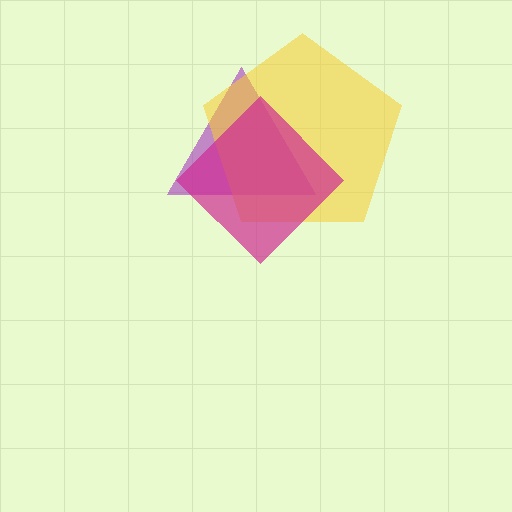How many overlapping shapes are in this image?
There are 3 overlapping shapes in the image.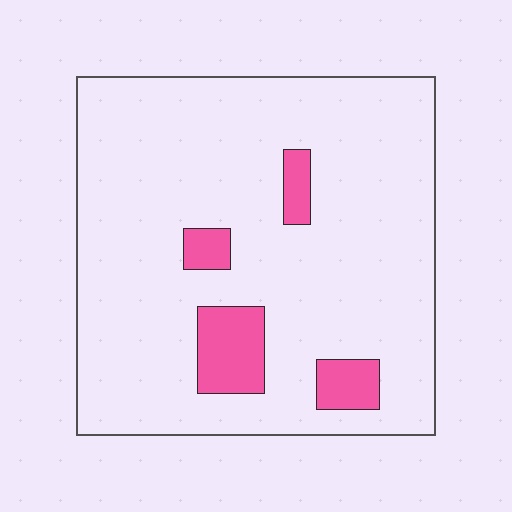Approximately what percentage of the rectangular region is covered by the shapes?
Approximately 10%.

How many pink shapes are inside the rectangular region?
4.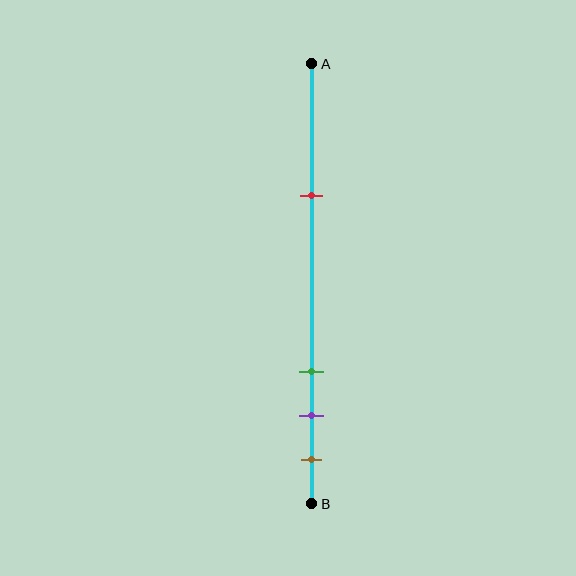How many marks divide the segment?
There are 4 marks dividing the segment.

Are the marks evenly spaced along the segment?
No, the marks are not evenly spaced.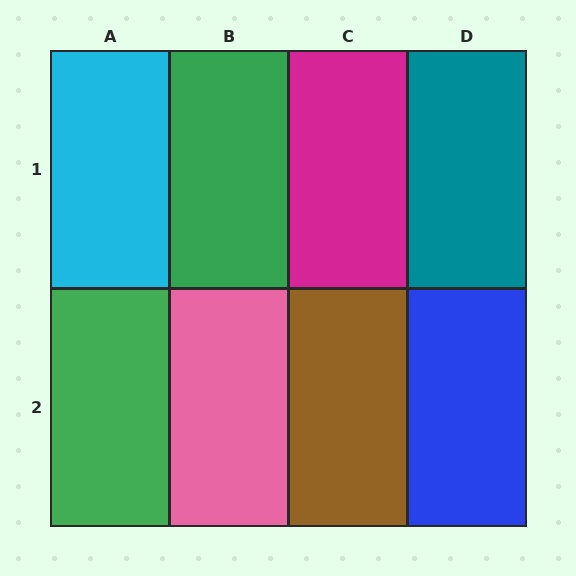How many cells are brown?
1 cell is brown.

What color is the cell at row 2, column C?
Brown.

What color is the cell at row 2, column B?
Pink.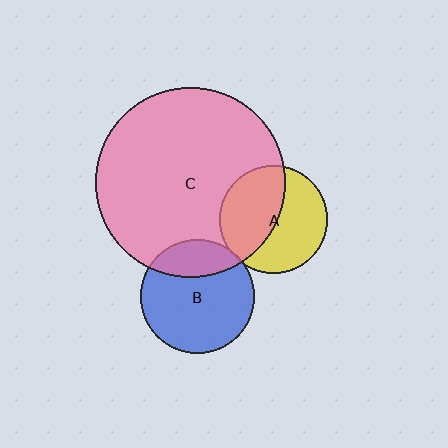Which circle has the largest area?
Circle C (pink).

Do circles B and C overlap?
Yes.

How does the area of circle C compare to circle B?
Approximately 2.8 times.